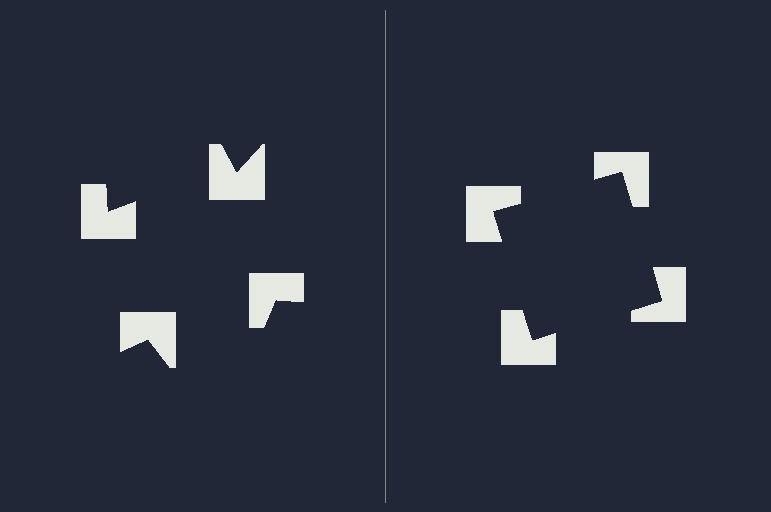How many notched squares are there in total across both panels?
8 — 4 on each side.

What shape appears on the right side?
An illusory square.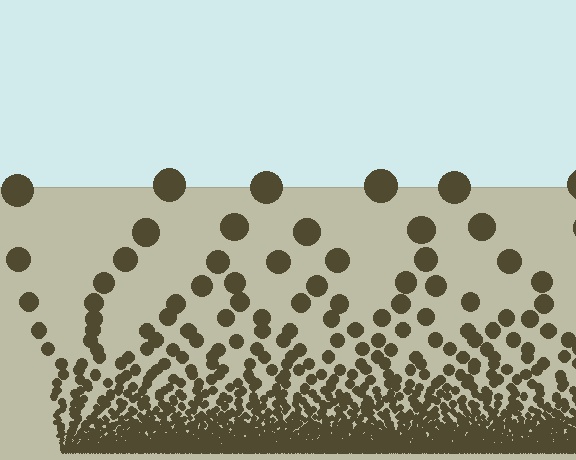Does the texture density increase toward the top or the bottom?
Density increases toward the bottom.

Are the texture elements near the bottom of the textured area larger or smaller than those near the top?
Smaller. The gradient is inverted — elements near the bottom are smaller and denser.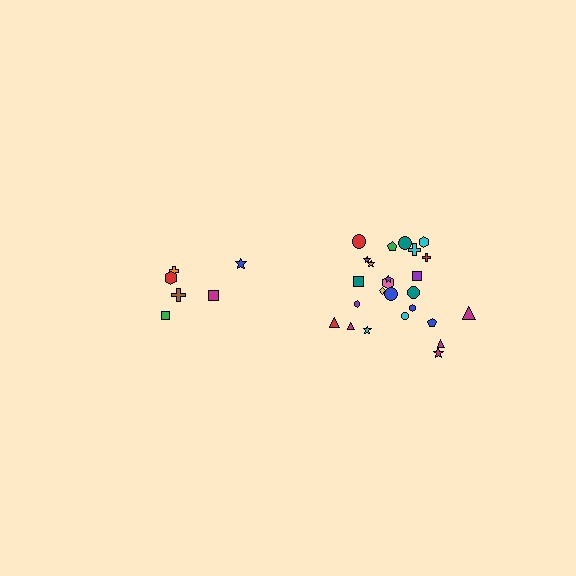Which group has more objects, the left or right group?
The right group.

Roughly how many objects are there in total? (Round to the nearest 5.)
Roughly 30 objects in total.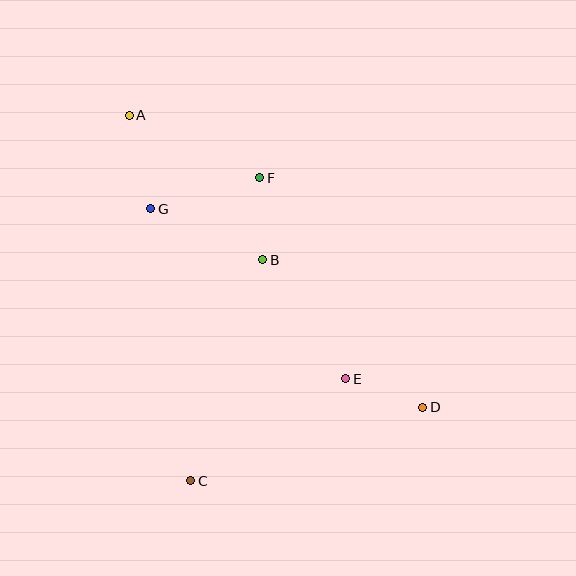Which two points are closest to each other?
Points B and F are closest to each other.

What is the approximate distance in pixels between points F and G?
The distance between F and G is approximately 113 pixels.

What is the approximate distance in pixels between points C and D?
The distance between C and D is approximately 243 pixels.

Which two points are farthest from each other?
Points A and D are farthest from each other.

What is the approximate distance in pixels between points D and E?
The distance between D and E is approximately 82 pixels.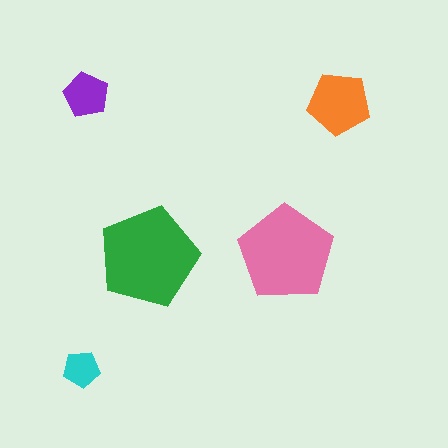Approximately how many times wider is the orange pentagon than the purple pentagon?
About 1.5 times wider.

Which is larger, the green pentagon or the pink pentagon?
The green one.